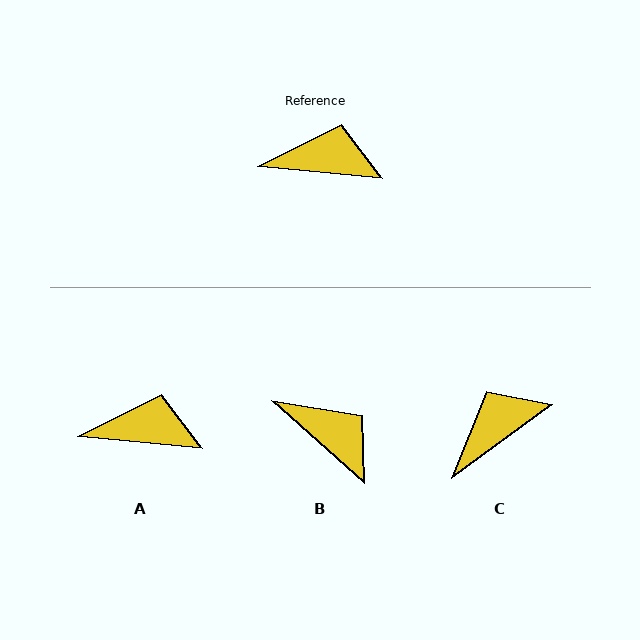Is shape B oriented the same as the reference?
No, it is off by about 36 degrees.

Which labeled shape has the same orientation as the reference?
A.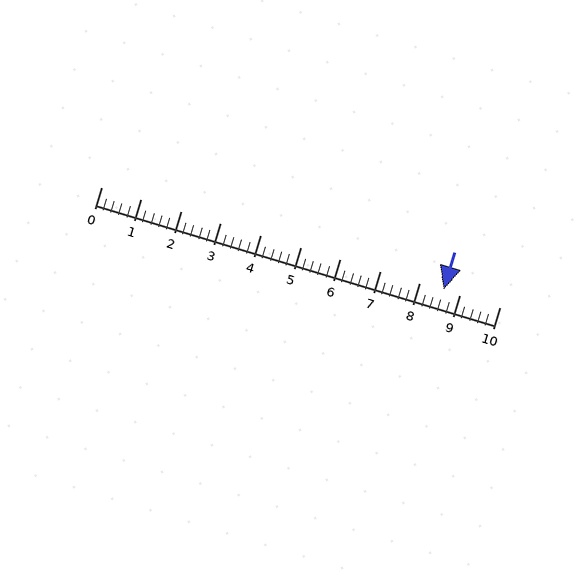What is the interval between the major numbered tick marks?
The major tick marks are spaced 1 units apart.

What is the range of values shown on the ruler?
The ruler shows values from 0 to 10.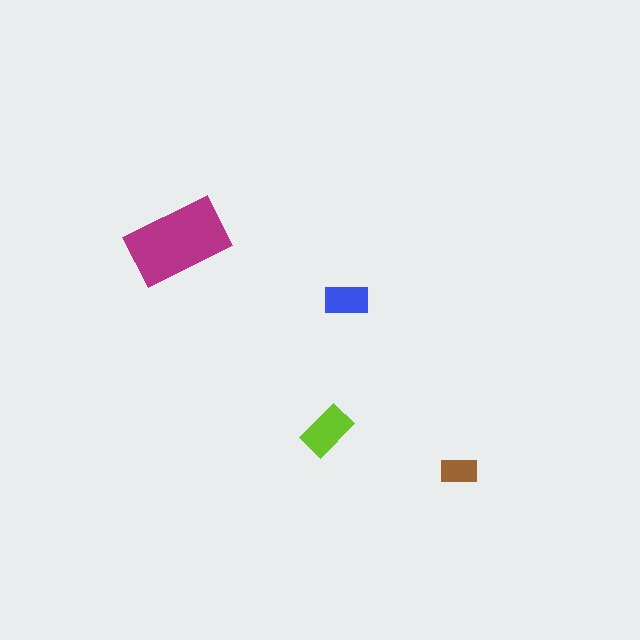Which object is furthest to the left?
The magenta rectangle is leftmost.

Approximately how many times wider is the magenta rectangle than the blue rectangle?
About 2.5 times wider.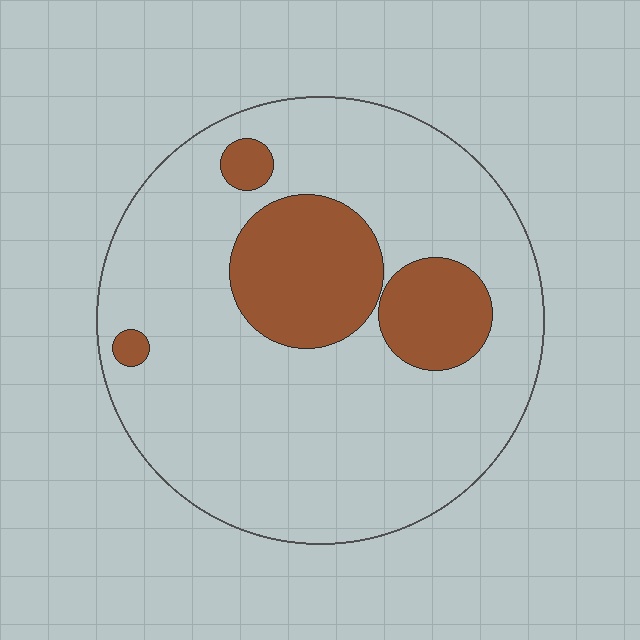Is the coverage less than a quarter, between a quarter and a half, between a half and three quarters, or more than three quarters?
Less than a quarter.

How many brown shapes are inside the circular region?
4.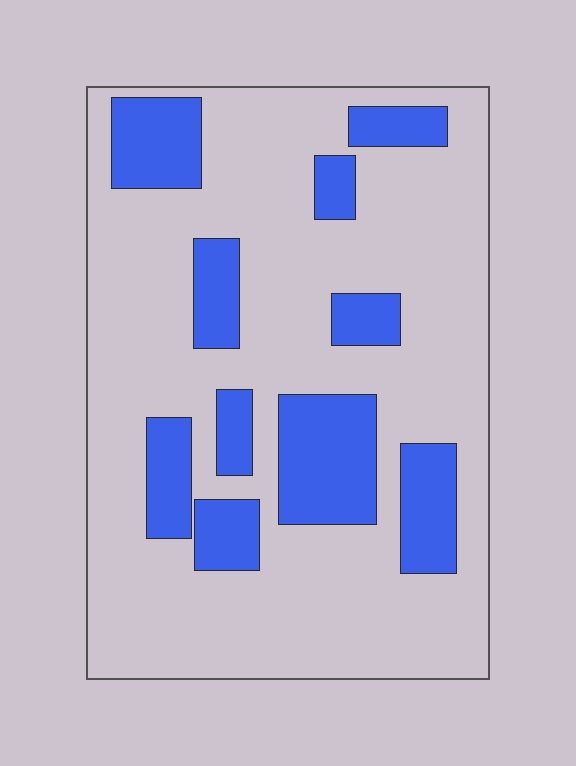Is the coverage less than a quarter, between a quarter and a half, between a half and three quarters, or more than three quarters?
Less than a quarter.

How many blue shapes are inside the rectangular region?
10.